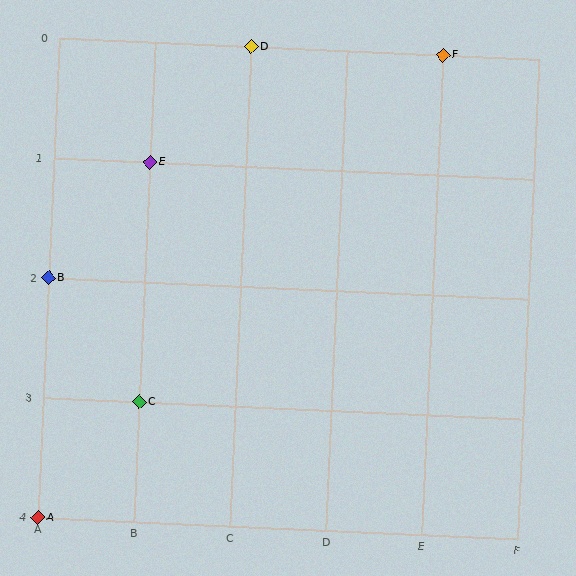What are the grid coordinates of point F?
Point F is at grid coordinates (E, 0).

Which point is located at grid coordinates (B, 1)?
Point E is at (B, 1).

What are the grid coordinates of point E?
Point E is at grid coordinates (B, 1).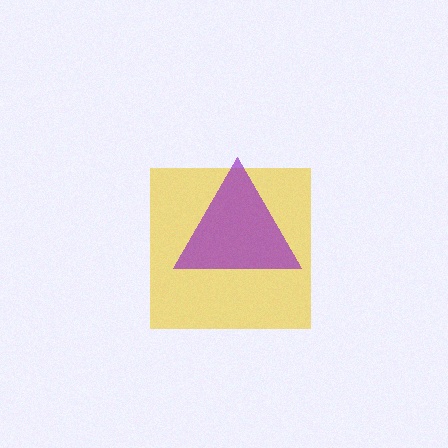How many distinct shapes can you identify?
There are 2 distinct shapes: a yellow square, a purple triangle.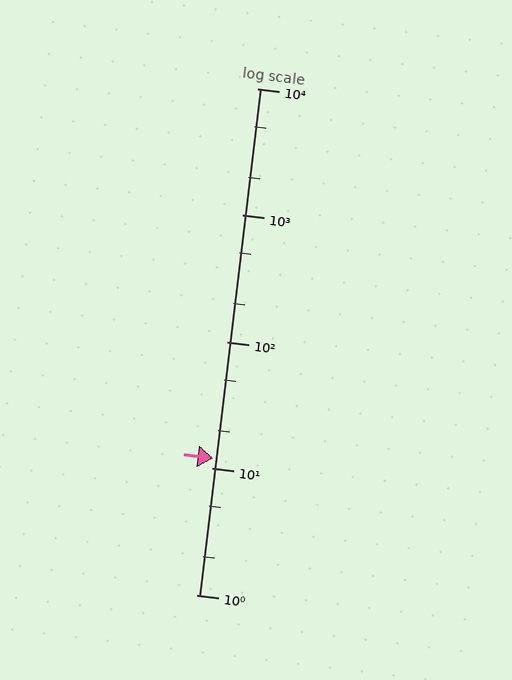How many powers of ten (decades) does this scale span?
The scale spans 4 decades, from 1 to 10000.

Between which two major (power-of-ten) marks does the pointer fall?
The pointer is between 10 and 100.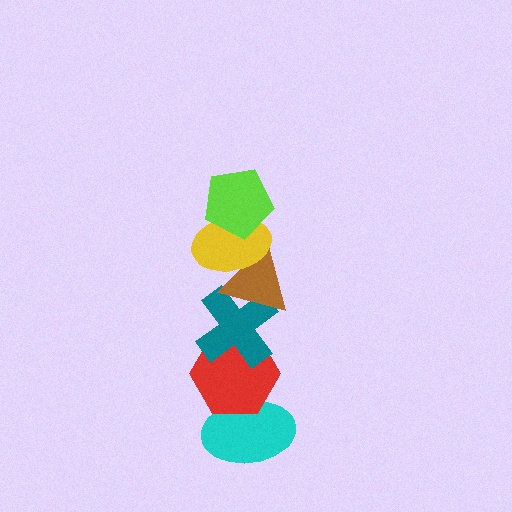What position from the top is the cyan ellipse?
The cyan ellipse is 6th from the top.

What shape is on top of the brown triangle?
The yellow ellipse is on top of the brown triangle.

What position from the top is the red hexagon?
The red hexagon is 5th from the top.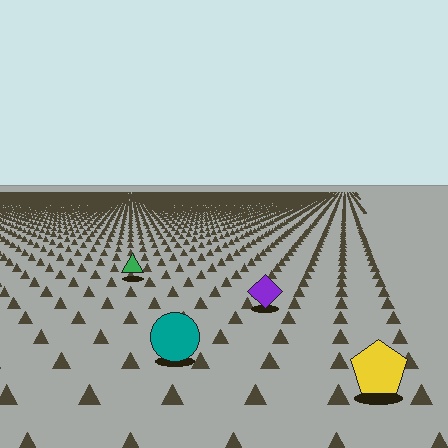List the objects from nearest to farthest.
From nearest to farthest: the yellow pentagon, the teal circle, the purple diamond, the green triangle.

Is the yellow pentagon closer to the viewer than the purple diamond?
Yes. The yellow pentagon is closer — you can tell from the texture gradient: the ground texture is coarser near it.